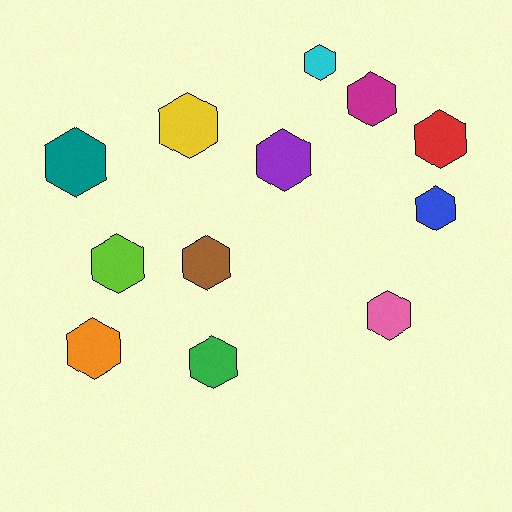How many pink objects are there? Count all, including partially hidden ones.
There is 1 pink object.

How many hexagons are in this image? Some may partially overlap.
There are 12 hexagons.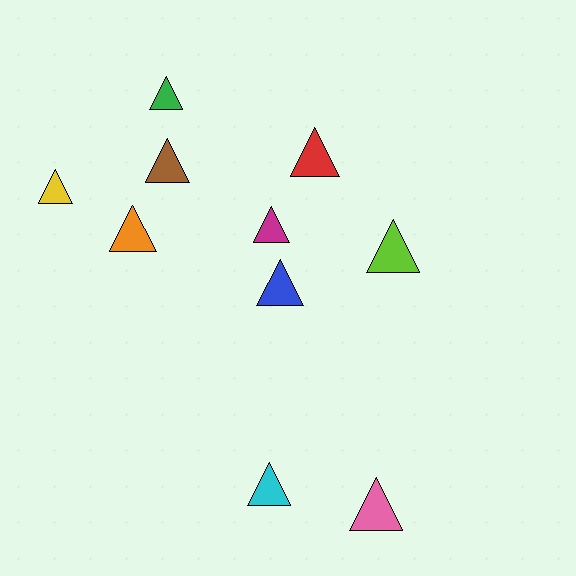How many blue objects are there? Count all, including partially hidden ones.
There is 1 blue object.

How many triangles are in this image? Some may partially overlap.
There are 10 triangles.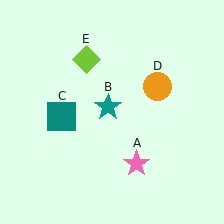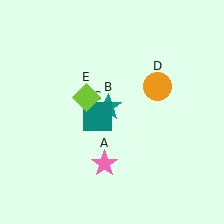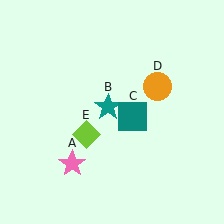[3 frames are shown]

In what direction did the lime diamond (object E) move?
The lime diamond (object E) moved down.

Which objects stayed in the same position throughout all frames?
Teal star (object B) and orange circle (object D) remained stationary.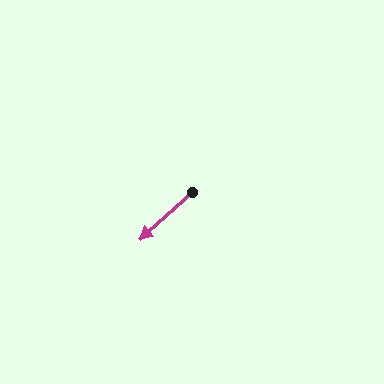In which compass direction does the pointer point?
Southwest.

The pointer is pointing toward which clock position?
Roughly 8 o'clock.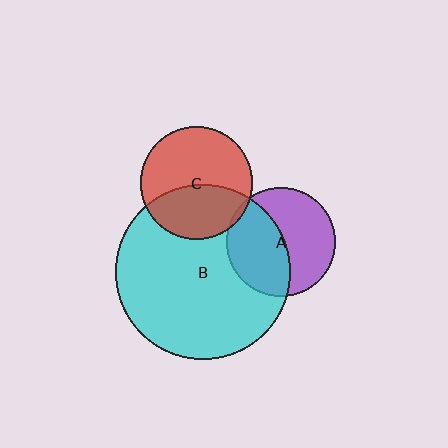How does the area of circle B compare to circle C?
Approximately 2.4 times.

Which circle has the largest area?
Circle B (cyan).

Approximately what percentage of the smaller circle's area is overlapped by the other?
Approximately 45%.